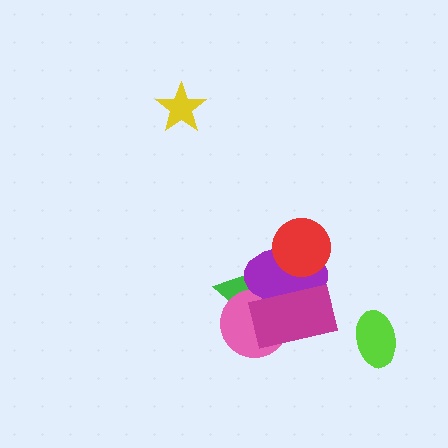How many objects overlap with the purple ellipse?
4 objects overlap with the purple ellipse.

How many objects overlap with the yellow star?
0 objects overlap with the yellow star.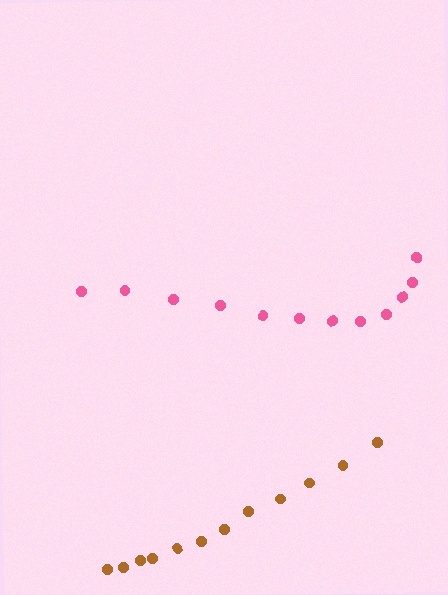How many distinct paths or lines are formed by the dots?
There are 2 distinct paths.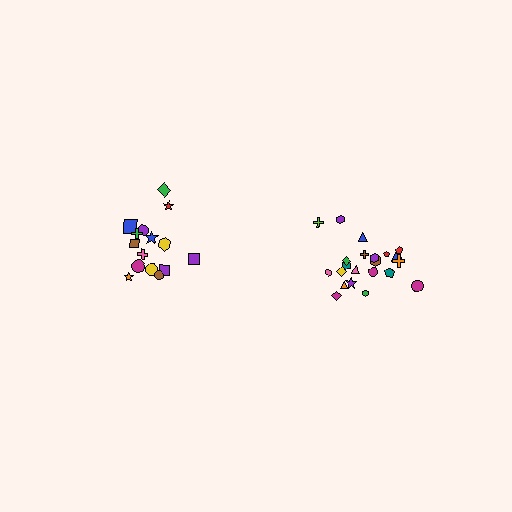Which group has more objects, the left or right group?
The right group.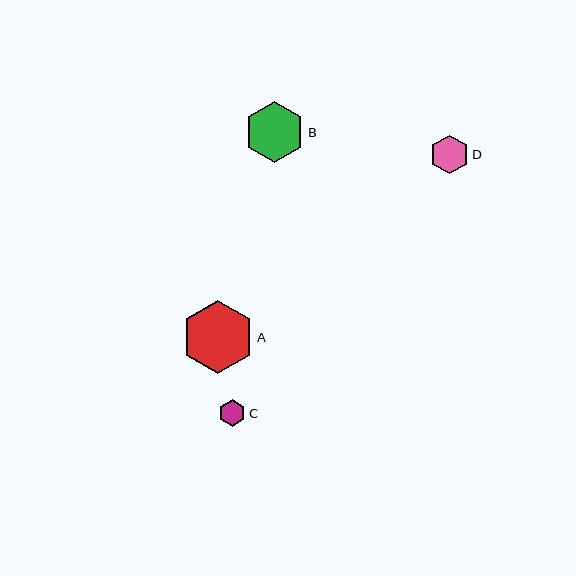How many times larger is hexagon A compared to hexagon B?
Hexagon A is approximately 1.2 times the size of hexagon B.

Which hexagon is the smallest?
Hexagon C is the smallest with a size of approximately 26 pixels.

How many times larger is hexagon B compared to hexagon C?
Hexagon B is approximately 2.3 times the size of hexagon C.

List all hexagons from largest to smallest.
From largest to smallest: A, B, D, C.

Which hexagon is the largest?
Hexagon A is the largest with a size of approximately 73 pixels.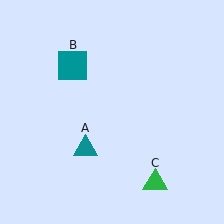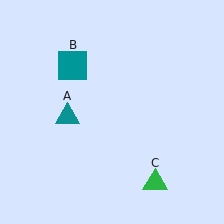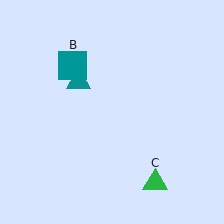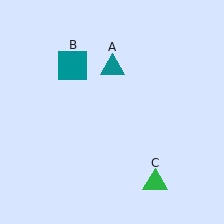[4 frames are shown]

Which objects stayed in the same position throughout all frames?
Teal square (object B) and green triangle (object C) remained stationary.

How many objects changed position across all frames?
1 object changed position: teal triangle (object A).